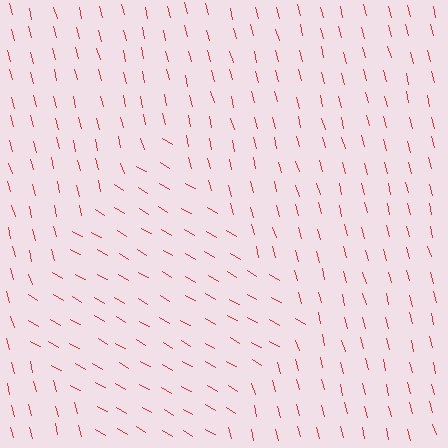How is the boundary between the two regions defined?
The boundary is defined purely by a change in line orientation (approximately 45 degrees difference). All lines are the same color and thickness.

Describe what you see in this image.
The image is filled with small red line segments. A diamond region in the image has lines oriented differently from the surrounding lines, creating a visible texture boundary.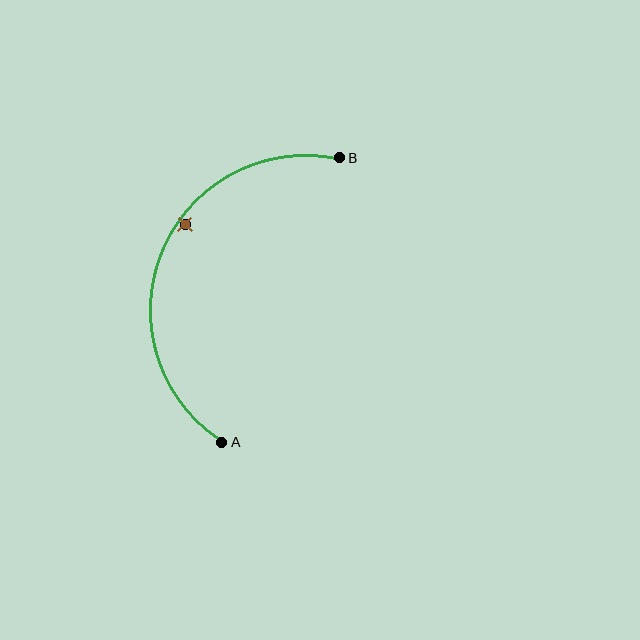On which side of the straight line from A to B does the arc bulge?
The arc bulges to the left of the straight line connecting A and B.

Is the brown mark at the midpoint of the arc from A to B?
No — the brown mark does not lie on the arc at all. It sits slightly inside the curve.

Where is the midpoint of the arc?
The arc midpoint is the point on the curve farthest from the straight line joining A and B. It sits to the left of that line.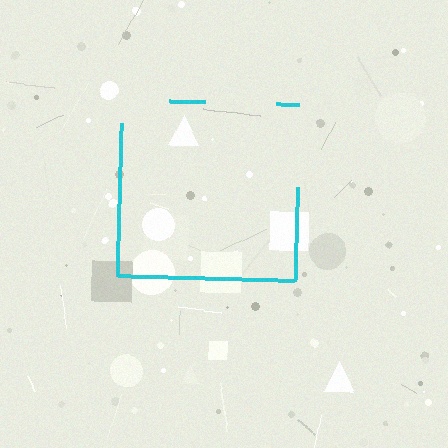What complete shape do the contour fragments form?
The contour fragments form a square.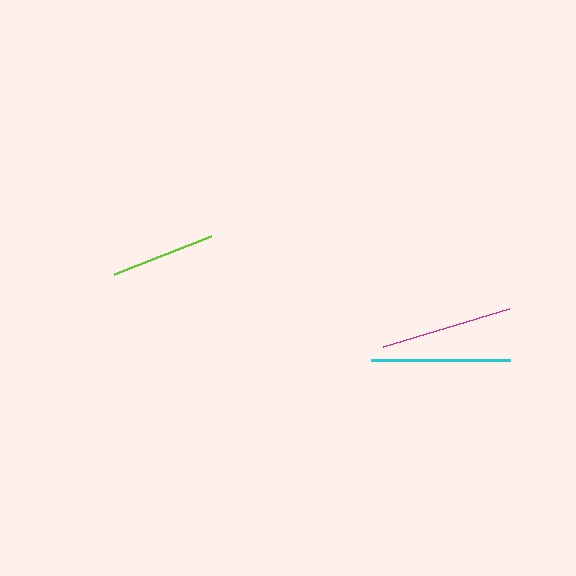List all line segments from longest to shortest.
From longest to shortest: cyan, magenta, lime.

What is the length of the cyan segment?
The cyan segment is approximately 139 pixels long.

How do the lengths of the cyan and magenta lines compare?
The cyan and magenta lines are approximately the same length.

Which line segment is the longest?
The cyan line is the longest at approximately 139 pixels.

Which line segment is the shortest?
The lime line is the shortest at approximately 104 pixels.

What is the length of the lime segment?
The lime segment is approximately 104 pixels long.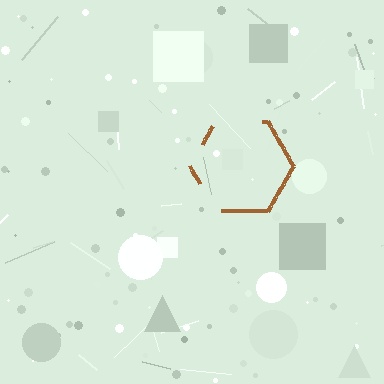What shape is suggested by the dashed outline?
The dashed outline suggests a hexagon.